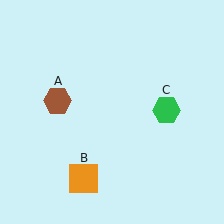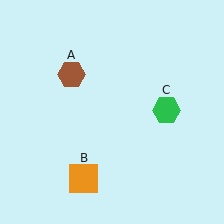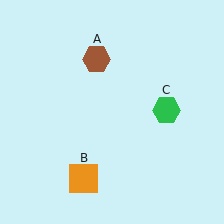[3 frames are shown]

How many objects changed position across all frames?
1 object changed position: brown hexagon (object A).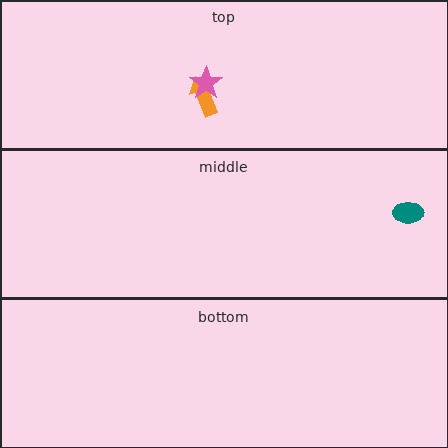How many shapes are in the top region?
2.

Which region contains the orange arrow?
The top region.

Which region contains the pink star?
The top region.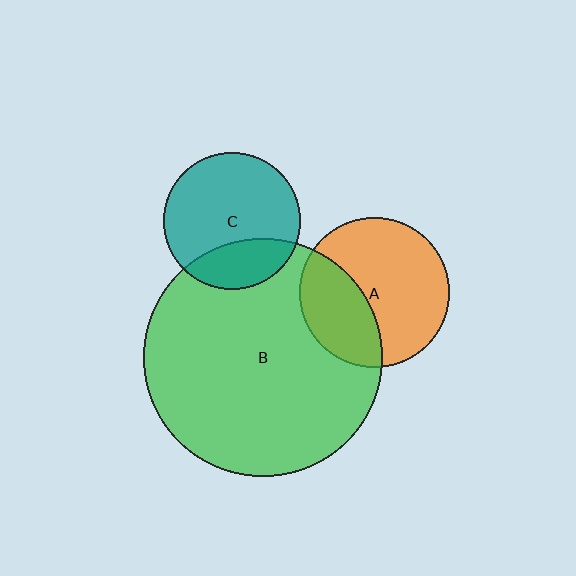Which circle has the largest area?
Circle B (green).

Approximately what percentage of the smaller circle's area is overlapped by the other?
Approximately 35%.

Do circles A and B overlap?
Yes.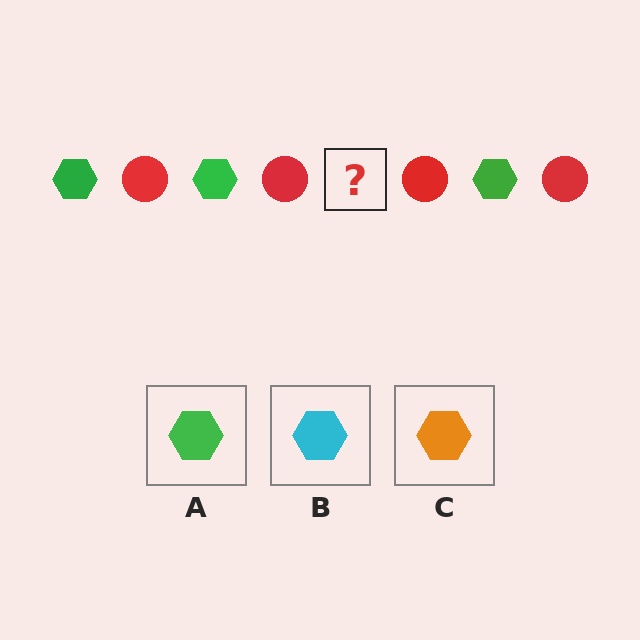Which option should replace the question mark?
Option A.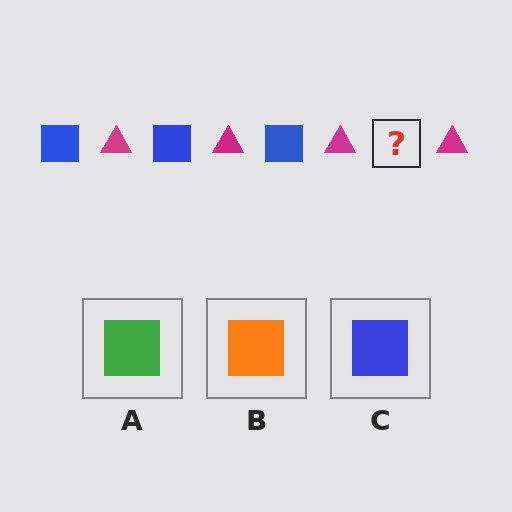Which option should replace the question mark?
Option C.